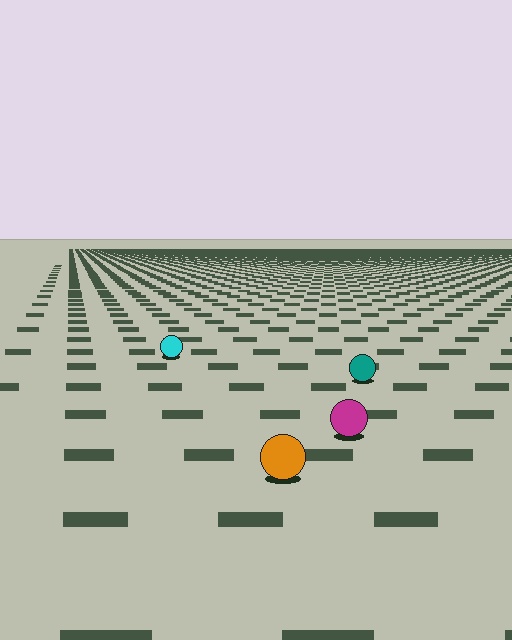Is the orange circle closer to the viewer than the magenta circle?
Yes. The orange circle is closer — you can tell from the texture gradient: the ground texture is coarser near it.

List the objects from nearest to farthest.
From nearest to farthest: the orange circle, the magenta circle, the teal circle, the cyan circle.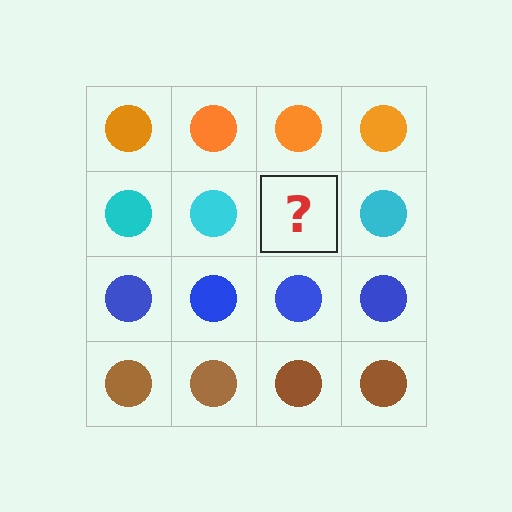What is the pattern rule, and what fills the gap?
The rule is that each row has a consistent color. The gap should be filled with a cyan circle.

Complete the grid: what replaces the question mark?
The question mark should be replaced with a cyan circle.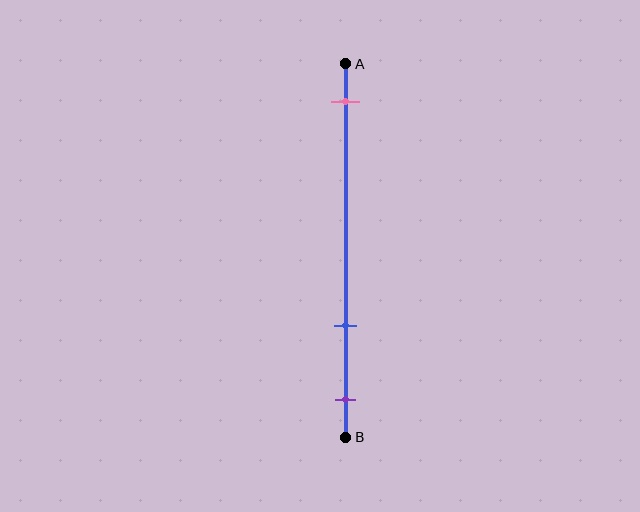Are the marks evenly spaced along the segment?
No, the marks are not evenly spaced.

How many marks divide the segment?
There are 3 marks dividing the segment.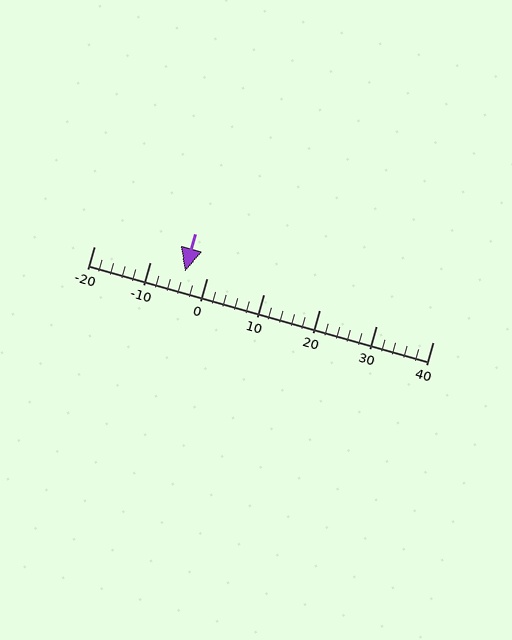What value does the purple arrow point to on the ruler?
The purple arrow points to approximately -4.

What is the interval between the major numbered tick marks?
The major tick marks are spaced 10 units apart.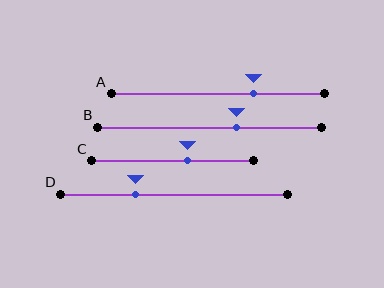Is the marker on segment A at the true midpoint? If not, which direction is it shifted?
No, the marker on segment A is shifted to the right by about 17% of the segment length.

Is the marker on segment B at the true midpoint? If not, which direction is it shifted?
No, the marker on segment B is shifted to the right by about 12% of the segment length.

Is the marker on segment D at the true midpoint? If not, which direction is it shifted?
No, the marker on segment D is shifted to the left by about 17% of the segment length.